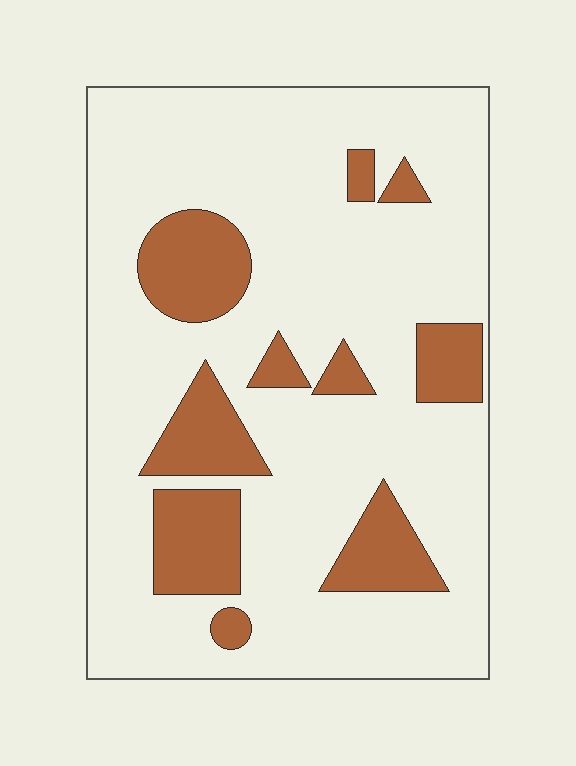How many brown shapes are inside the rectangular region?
10.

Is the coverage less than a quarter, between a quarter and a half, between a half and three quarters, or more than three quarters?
Less than a quarter.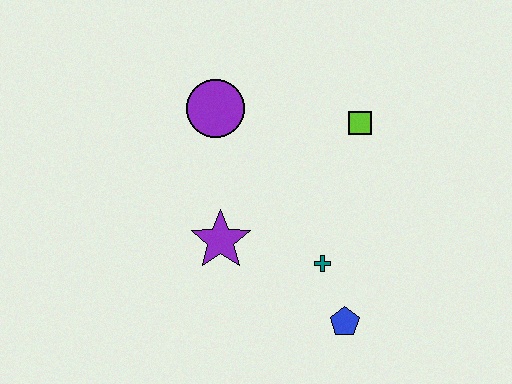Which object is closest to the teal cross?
The blue pentagon is closest to the teal cross.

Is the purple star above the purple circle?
No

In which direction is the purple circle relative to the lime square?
The purple circle is to the left of the lime square.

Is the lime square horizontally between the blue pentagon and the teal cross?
No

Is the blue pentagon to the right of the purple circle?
Yes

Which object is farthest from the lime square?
The blue pentagon is farthest from the lime square.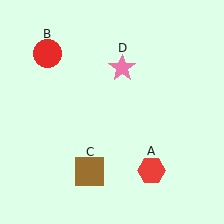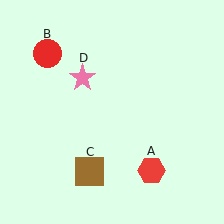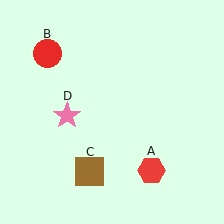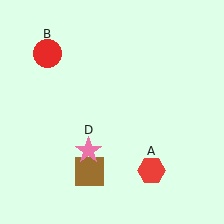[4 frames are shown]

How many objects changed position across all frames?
1 object changed position: pink star (object D).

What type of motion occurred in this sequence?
The pink star (object D) rotated counterclockwise around the center of the scene.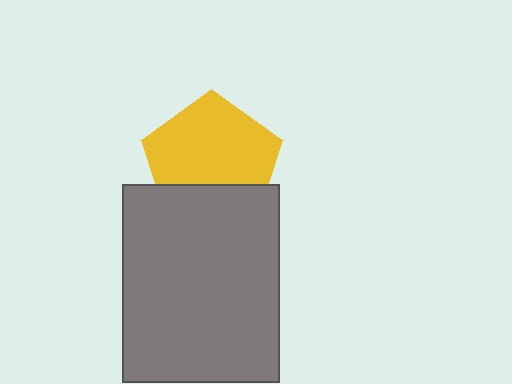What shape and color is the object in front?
The object in front is a gray rectangle.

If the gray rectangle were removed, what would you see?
You would see the complete yellow pentagon.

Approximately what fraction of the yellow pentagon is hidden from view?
Roughly 31% of the yellow pentagon is hidden behind the gray rectangle.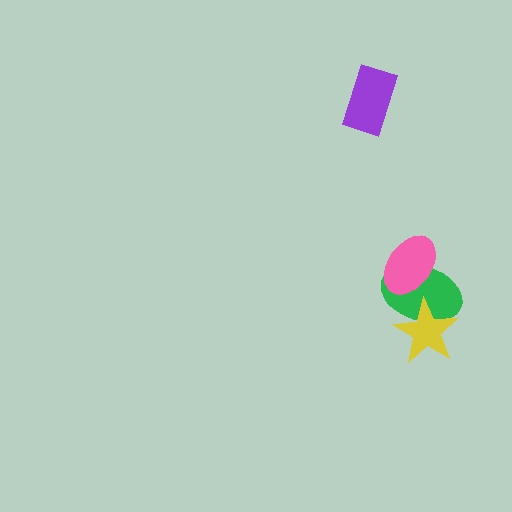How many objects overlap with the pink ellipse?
1 object overlaps with the pink ellipse.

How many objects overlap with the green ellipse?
2 objects overlap with the green ellipse.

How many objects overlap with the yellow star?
1 object overlaps with the yellow star.